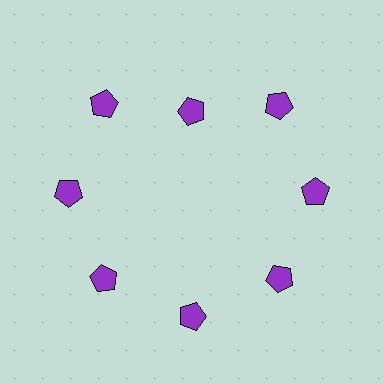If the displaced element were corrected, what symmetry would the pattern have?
It would have 8-fold rotational symmetry — the pattern would map onto itself every 45 degrees.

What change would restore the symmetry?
The symmetry would be restored by moving it outward, back onto the ring so that all 8 pentagons sit at equal angles and equal distance from the center.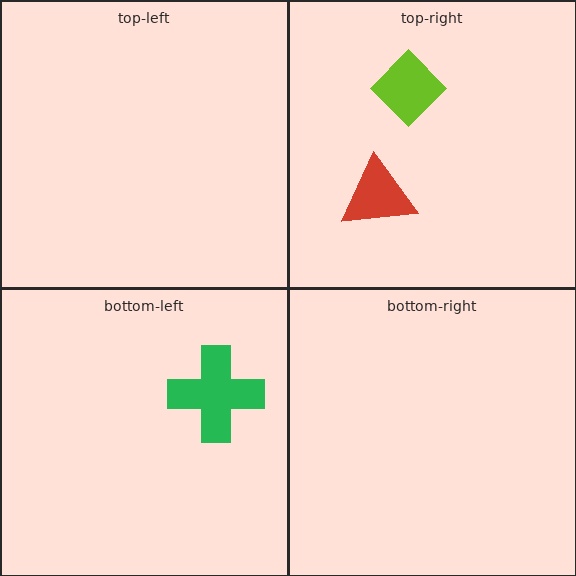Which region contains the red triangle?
The top-right region.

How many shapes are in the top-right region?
2.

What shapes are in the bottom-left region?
The green cross.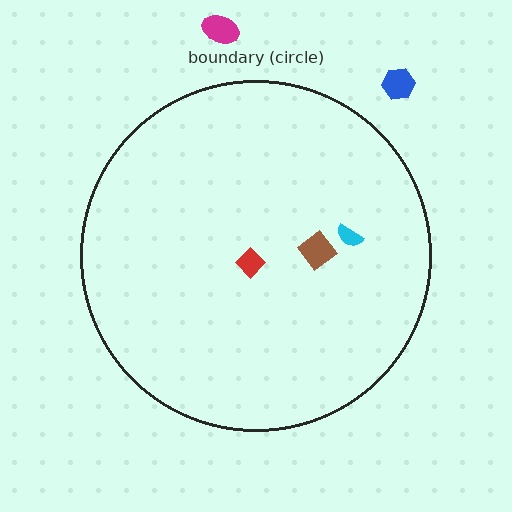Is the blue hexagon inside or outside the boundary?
Outside.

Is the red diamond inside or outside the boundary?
Inside.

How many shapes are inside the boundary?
3 inside, 2 outside.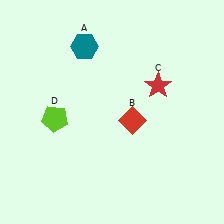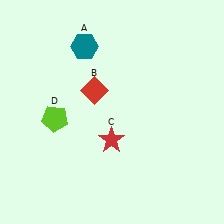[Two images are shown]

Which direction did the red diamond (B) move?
The red diamond (B) moved left.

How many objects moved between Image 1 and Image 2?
2 objects moved between the two images.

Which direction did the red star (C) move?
The red star (C) moved down.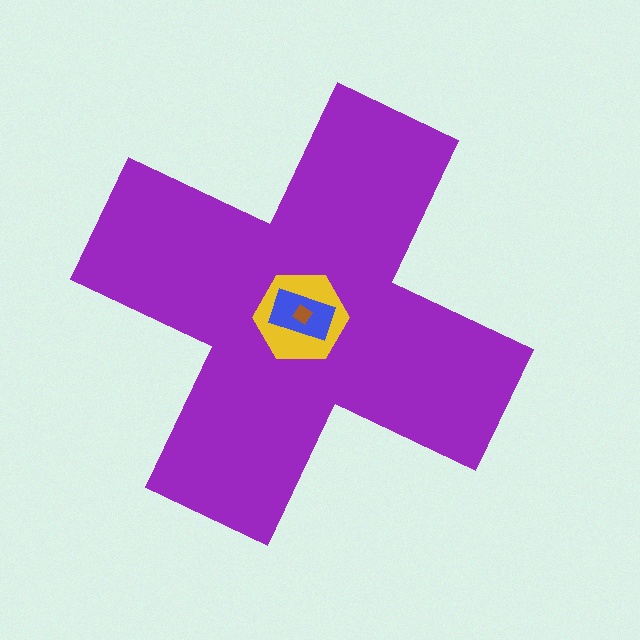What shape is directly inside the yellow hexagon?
The blue rectangle.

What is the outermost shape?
The purple cross.